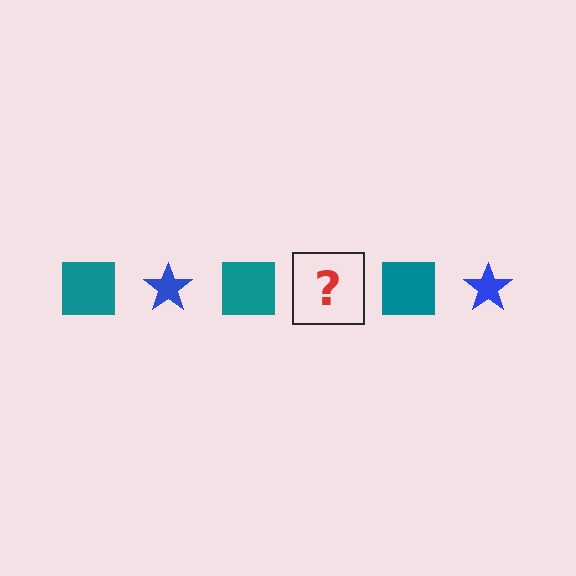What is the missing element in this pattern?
The missing element is a blue star.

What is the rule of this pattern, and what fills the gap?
The rule is that the pattern alternates between teal square and blue star. The gap should be filled with a blue star.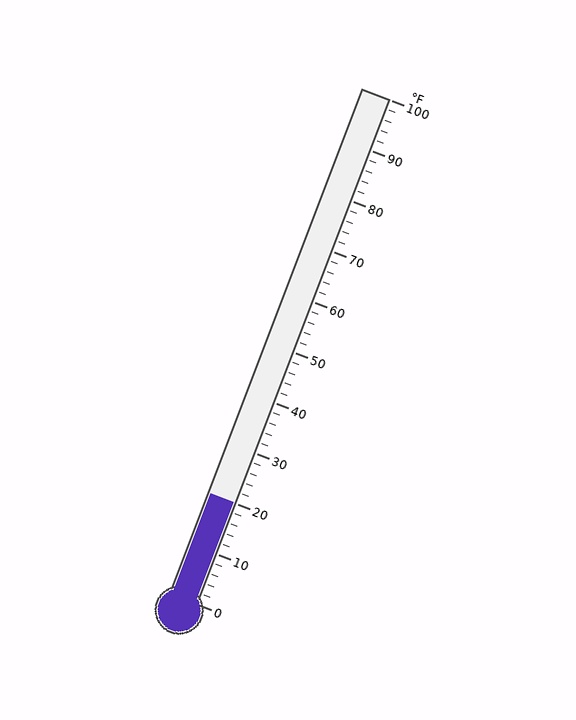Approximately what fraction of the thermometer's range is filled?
The thermometer is filled to approximately 20% of its range.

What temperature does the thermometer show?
The thermometer shows approximately 20°F.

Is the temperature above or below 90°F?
The temperature is below 90°F.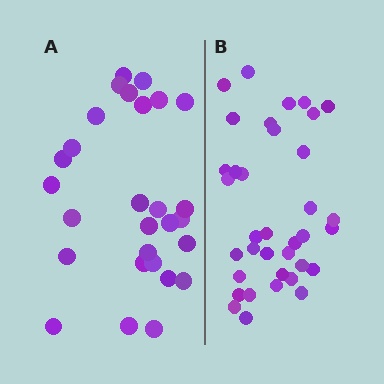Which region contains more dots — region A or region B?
Region B (the right region) has more dots.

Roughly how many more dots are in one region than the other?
Region B has roughly 8 or so more dots than region A.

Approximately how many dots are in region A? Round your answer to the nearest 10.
About 30 dots. (The exact count is 28, which rounds to 30.)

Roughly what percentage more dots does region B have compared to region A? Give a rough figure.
About 30% more.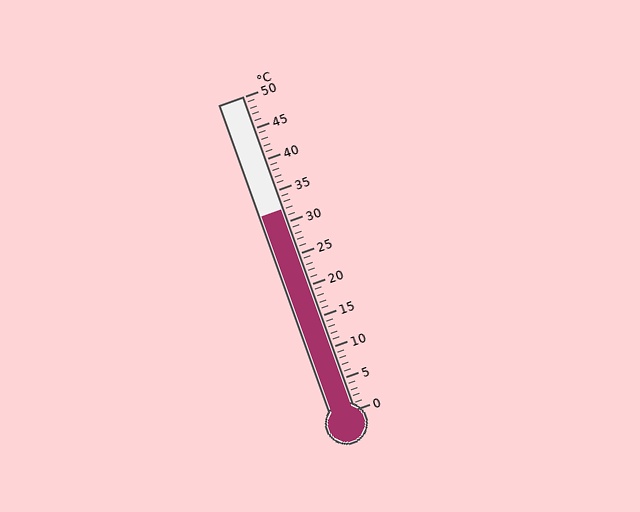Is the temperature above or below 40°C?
The temperature is below 40°C.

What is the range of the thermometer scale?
The thermometer scale ranges from 0°C to 50°C.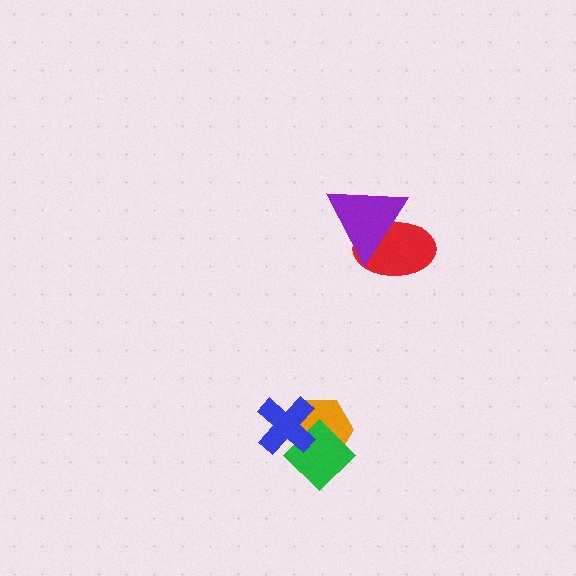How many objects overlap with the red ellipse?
1 object overlaps with the red ellipse.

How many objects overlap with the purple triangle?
1 object overlaps with the purple triangle.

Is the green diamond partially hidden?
Yes, it is partially covered by another shape.